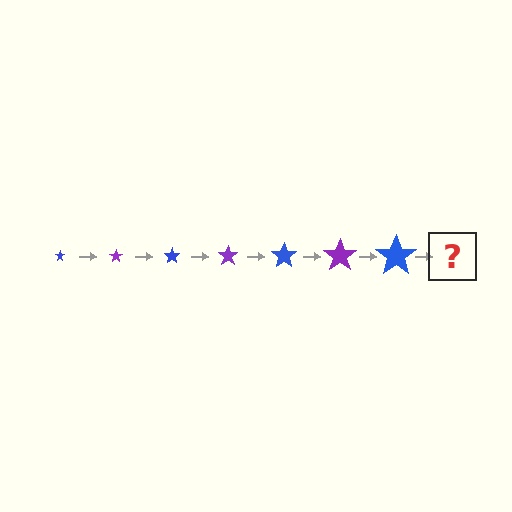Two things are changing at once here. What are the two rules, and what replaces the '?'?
The two rules are that the star grows larger each step and the color cycles through blue and purple. The '?' should be a purple star, larger than the previous one.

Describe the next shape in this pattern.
It should be a purple star, larger than the previous one.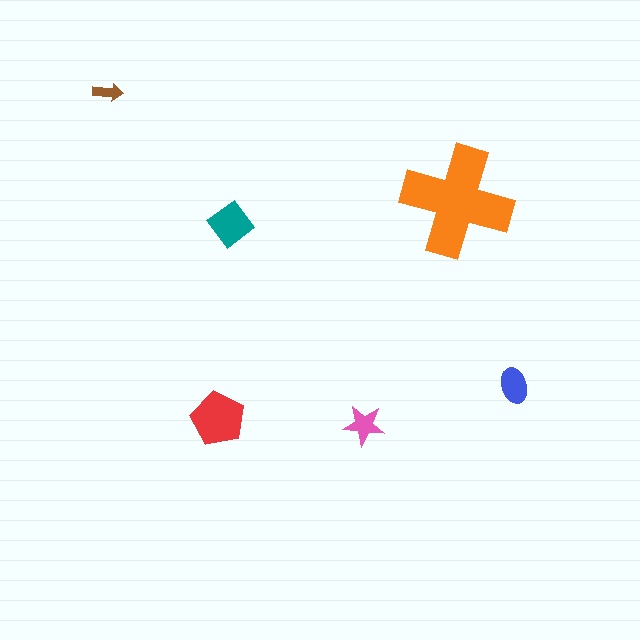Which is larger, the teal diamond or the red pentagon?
The red pentagon.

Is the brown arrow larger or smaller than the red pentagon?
Smaller.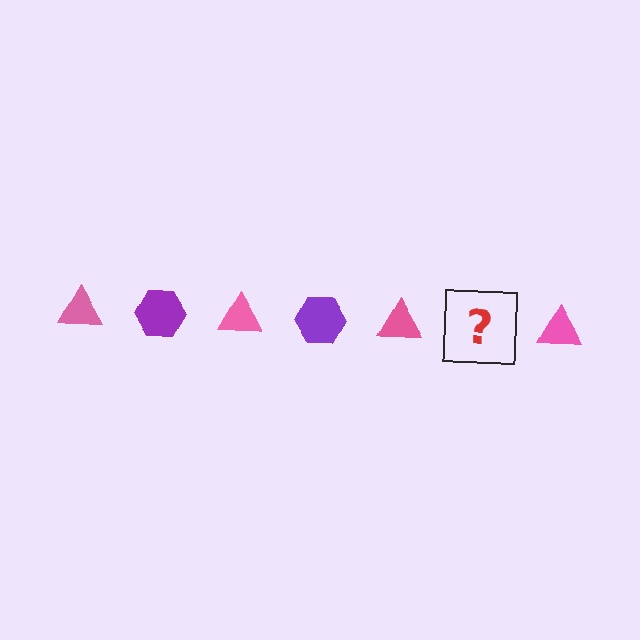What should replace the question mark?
The question mark should be replaced with a purple hexagon.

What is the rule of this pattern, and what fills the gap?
The rule is that the pattern alternates between pink triangle and purple hexagon. The gap should be filled with a purple hexagon.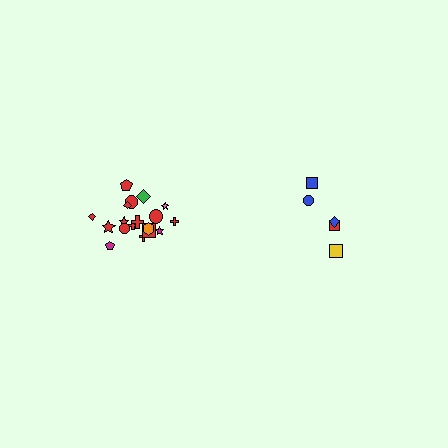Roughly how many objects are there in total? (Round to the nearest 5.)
Roughly 25 objects in total.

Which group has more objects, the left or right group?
The left group.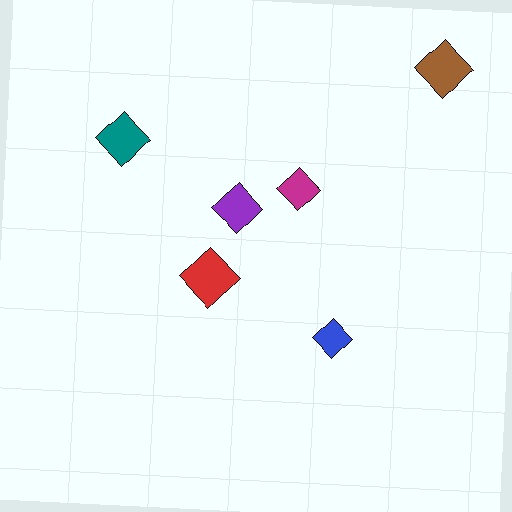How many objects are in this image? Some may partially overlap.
There are 6 objects.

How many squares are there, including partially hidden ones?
There are no squares.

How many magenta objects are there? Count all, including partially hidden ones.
There is 1 magenta object.